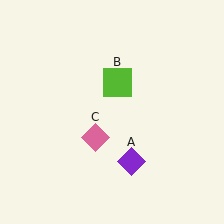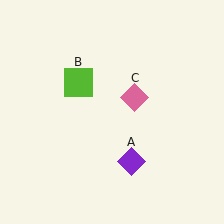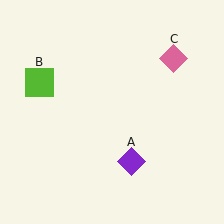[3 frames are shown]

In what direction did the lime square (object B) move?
The lime square (object B) moved left.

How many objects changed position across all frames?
2 objects changed position: lime square (object B), pink diamond (object C).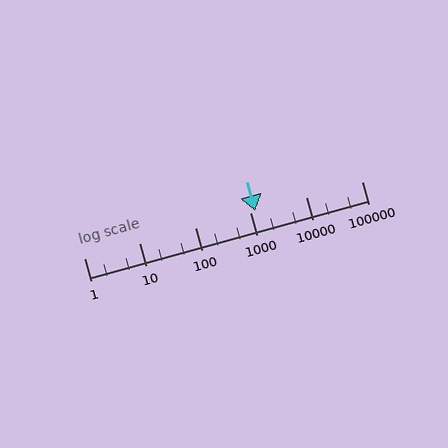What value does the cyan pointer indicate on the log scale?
The pointer indicates approximately 1200.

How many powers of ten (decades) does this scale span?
The scale spans 5 decades, from 1 to 100000.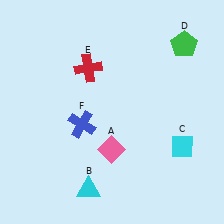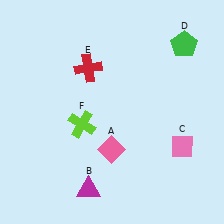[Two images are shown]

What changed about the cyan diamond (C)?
In Image 1, C is cyan. In Image 2, it changed to pink.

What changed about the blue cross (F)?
In Image 1, F is blue. In Image 2, it changed to lime.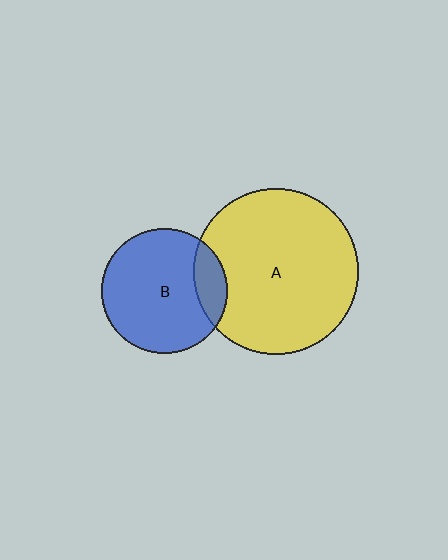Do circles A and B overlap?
Yes.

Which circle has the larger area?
Circle A (yellow).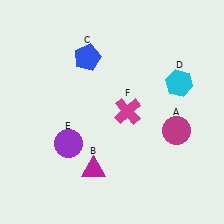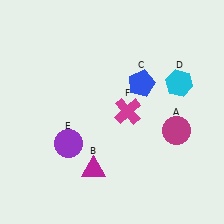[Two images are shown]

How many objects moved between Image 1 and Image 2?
1 object moved between the two images.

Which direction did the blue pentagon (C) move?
The blue pentagon (C) moved right.